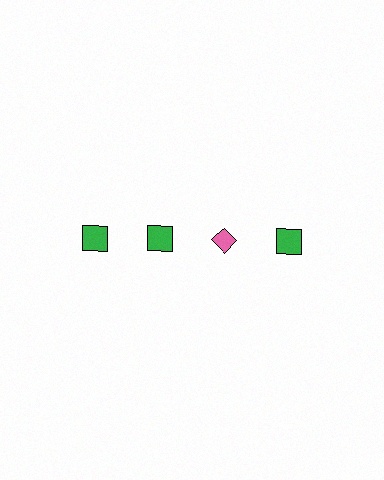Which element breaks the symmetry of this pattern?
The pink diamond in the top row, center column breaks the symmetry. All other shapes are green squares.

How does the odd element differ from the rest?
It differs in both color (pink instead of green) and shape (diamond instead of square).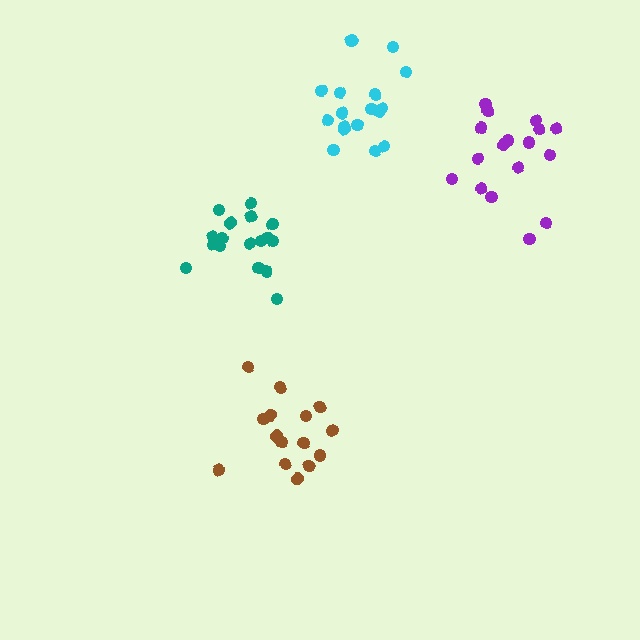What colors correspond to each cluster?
The clusters are colored: brown, teal, cyan, purple.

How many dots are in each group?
Group 1: 15 dots, Group 2: 17 dots, Group 3: 18 dots, Group 4: 17 dots (67 total).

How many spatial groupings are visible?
There are 4 spatial groupings.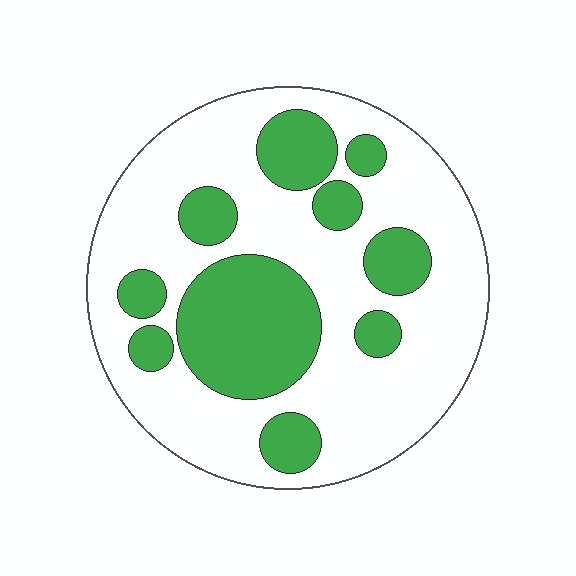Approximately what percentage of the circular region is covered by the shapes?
Approximately 30%.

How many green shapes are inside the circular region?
10.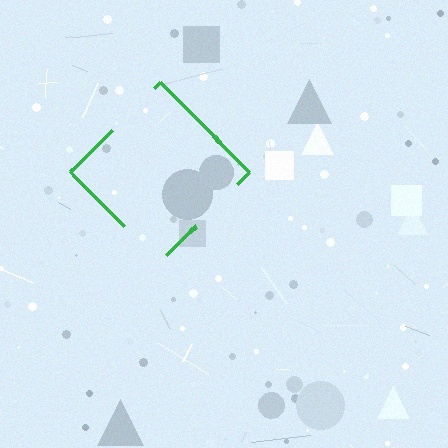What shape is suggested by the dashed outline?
The dashed outline suggests a diamond.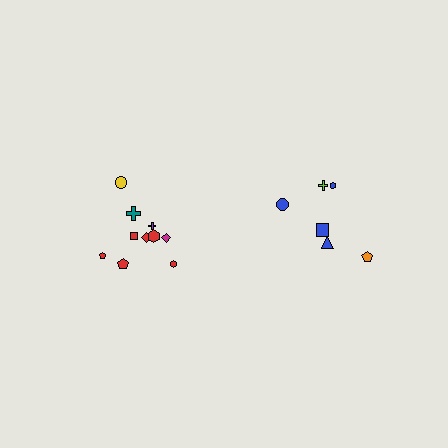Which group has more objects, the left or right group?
The left group.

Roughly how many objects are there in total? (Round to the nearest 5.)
Roughly 15 objects in total.